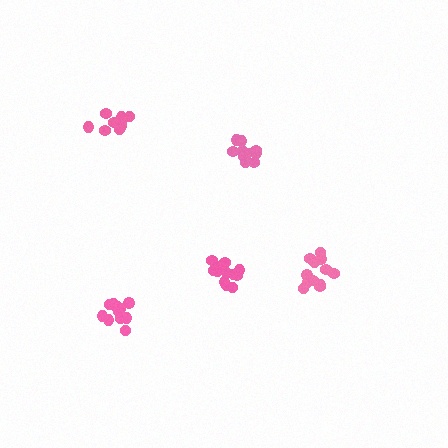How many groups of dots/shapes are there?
There are 5 groups.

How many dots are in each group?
Group 1: 12 dots, Group 2: 12 dots, Group 3: 13 dots, Group 4: 12 dots, Group 5: 12 dots (61 total).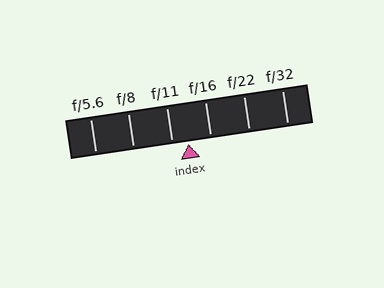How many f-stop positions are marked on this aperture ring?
There are 6 f-stop positions marked.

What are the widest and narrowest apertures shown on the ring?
The widest aperture shown is f/5.6 and the narrowest is f/32.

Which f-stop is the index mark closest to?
The index mark is closest to f/11.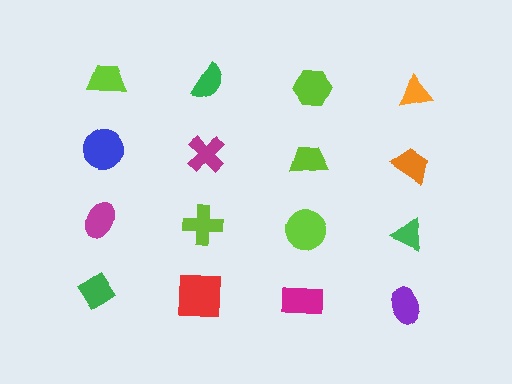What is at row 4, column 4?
A purple ellipse.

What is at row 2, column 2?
A magenta cross.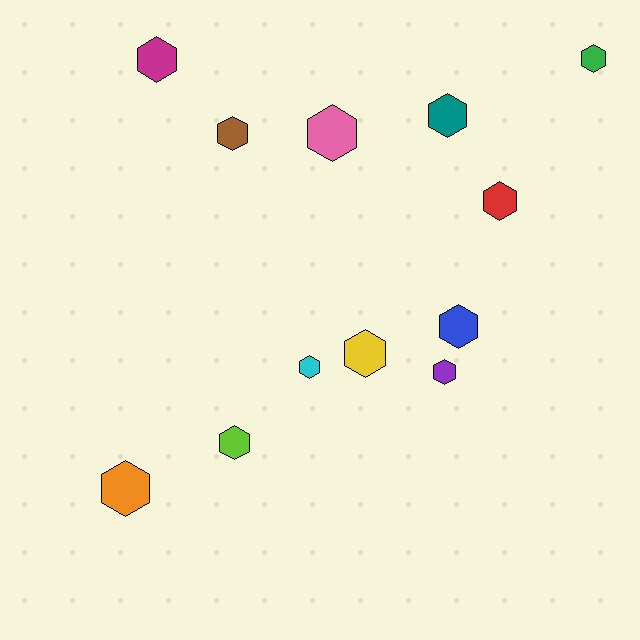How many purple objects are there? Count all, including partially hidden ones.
There is 1 purple object.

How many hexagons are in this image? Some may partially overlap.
There are 12 hexagons.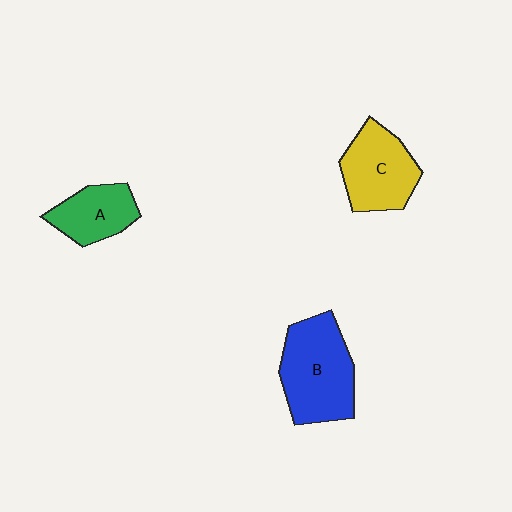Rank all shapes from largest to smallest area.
From largest to smallest: B (blue), C (yellow), A (green).